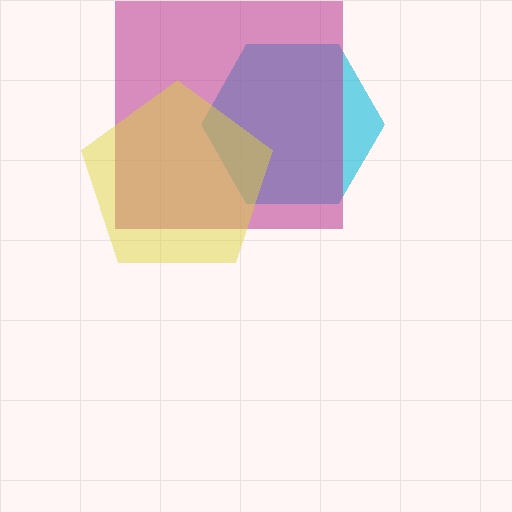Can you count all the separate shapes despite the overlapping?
Yes, there are 3 separate shapes.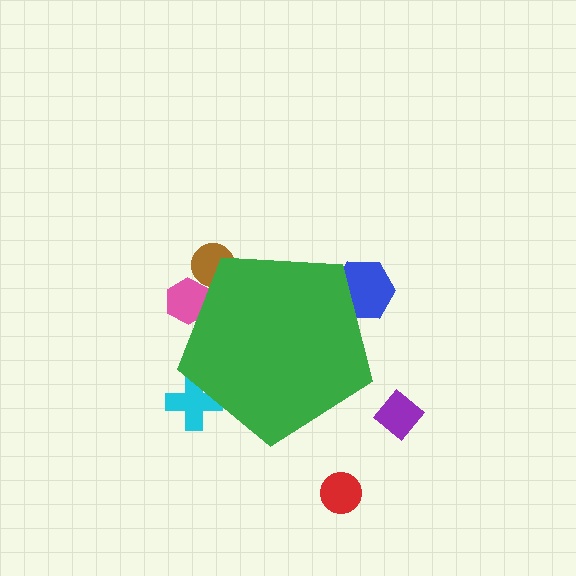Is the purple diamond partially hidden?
No, the purple diamond is fully visible.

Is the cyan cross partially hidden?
Yes, the cyan cross is partially hidden behind the green pentagon.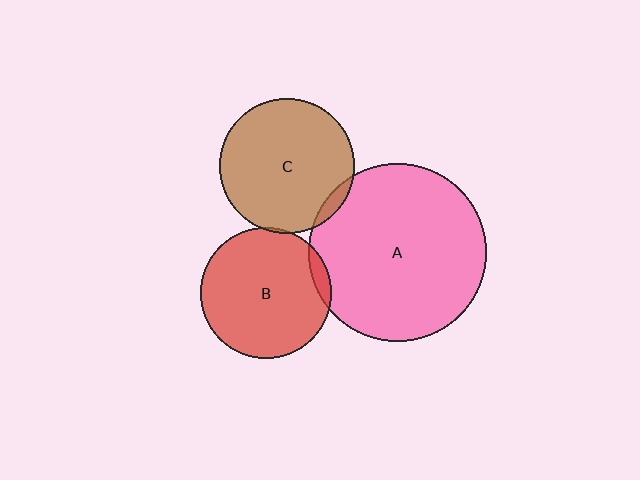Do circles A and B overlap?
Yes.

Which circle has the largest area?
Circle A (pink).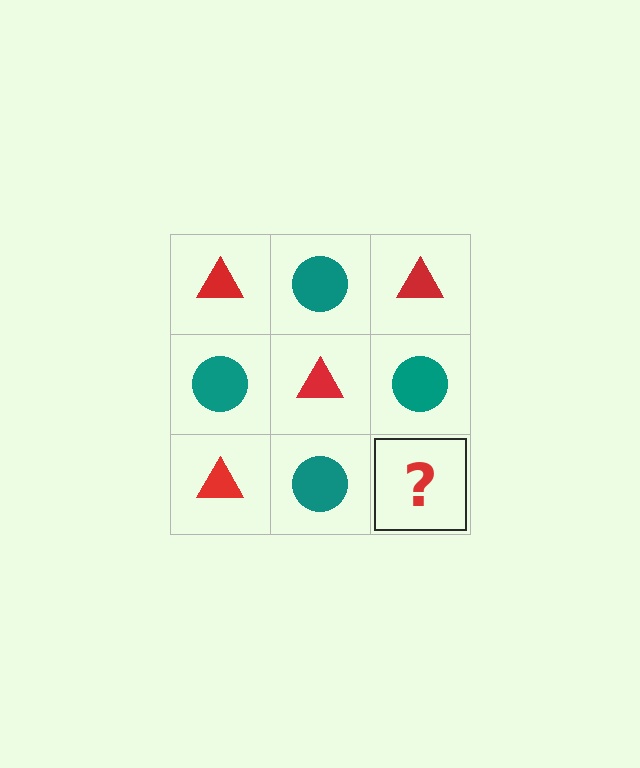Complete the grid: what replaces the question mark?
The question mark should be replaced with a red triangle.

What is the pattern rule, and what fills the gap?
The rule is that it alternates red triangle and teal circle in a checkerboard pattern. The gap should be filled with a red triangle.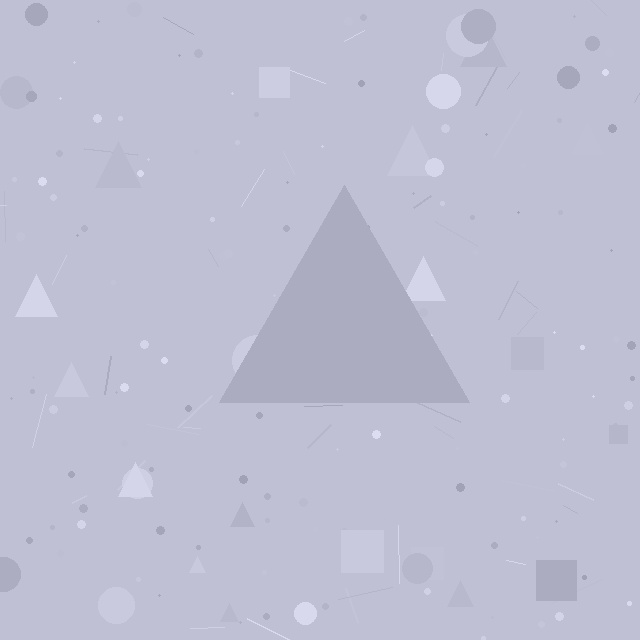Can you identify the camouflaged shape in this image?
The camouflaged shape is a triangle.